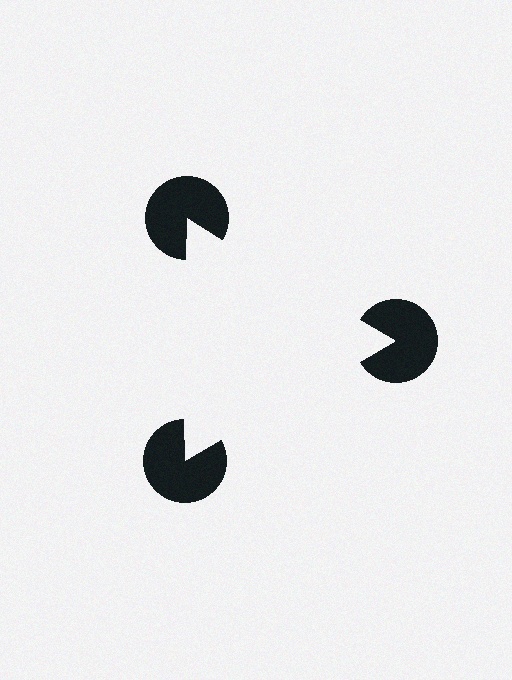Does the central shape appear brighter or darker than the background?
It typically appears slightly brighter than the background, even though no actual brightness change is drawn.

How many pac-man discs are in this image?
There are 3 — one at each vertex of the illusory triangle.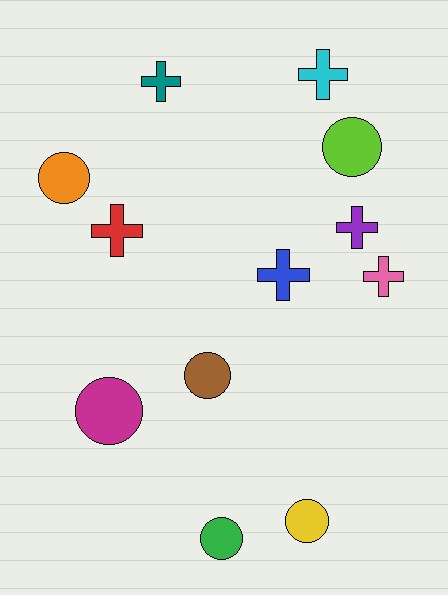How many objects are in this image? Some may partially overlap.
There are 12 objects.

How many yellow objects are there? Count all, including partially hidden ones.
There is 1 yellow object.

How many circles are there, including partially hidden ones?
There are 6 circles.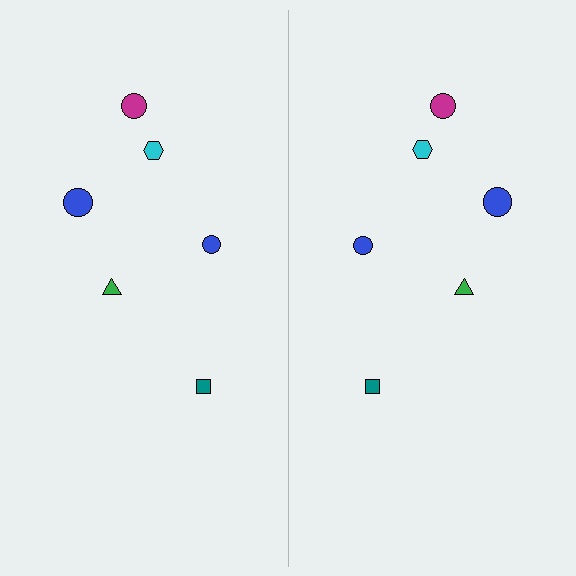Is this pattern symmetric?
Yes, this pattern has bilateral (reflection) symmetry.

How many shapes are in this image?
There are 12 shapes in this image.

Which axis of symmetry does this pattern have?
The pattern has a vertical axis of symmetry running through the center of the image.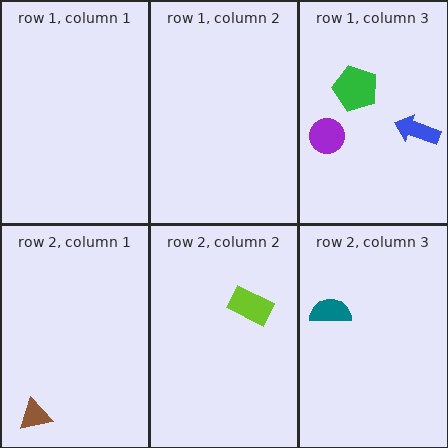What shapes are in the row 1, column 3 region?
The blue arrow, the purple circle, the green pentagon.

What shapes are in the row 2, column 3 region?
The teal semicircle.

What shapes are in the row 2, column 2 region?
The lime rectangle.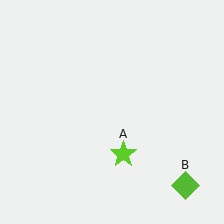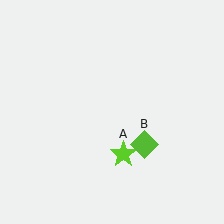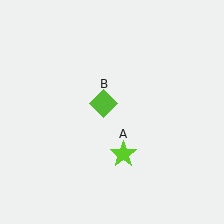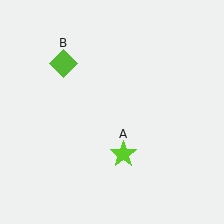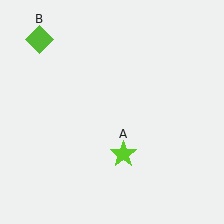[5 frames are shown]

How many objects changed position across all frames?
1 object changed position: lime diamond (object B).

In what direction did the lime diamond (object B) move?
The lime diamond (object B) moved up and to the left.